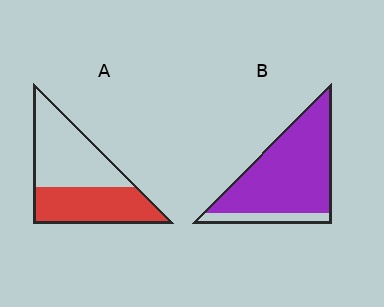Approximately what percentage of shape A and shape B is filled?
A is approximately 45% and B is approximately 85%.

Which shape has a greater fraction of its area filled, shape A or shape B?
Shape B.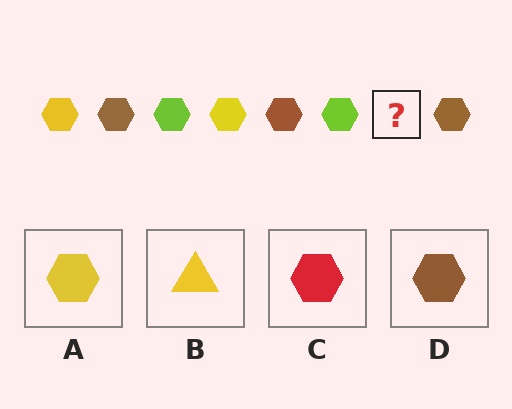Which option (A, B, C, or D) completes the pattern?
A.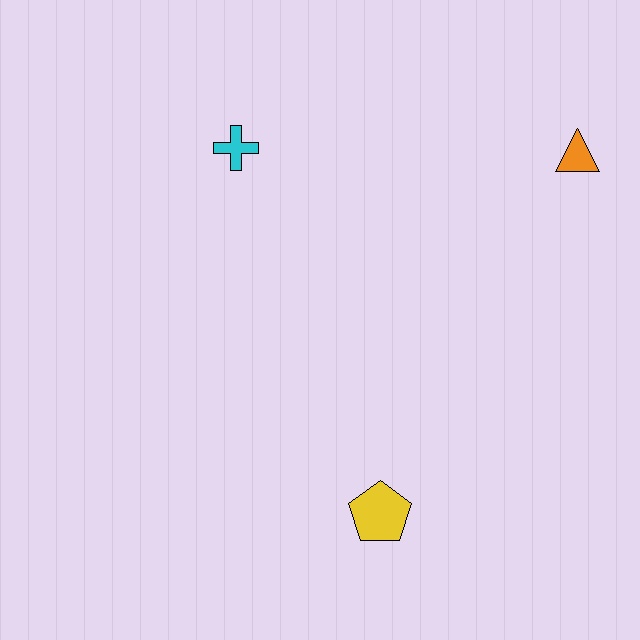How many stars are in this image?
There are no stars.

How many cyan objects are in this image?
There is 1 cyan object.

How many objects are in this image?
There are 3 objects.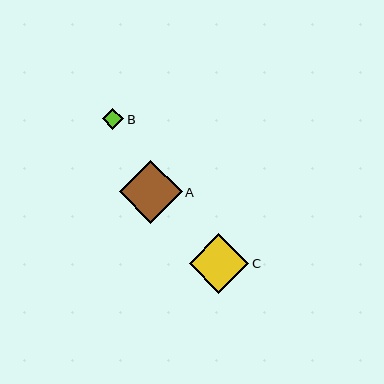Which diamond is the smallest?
Diamond B is the smallest with a size of approximately 22 pixels.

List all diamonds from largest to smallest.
From largest to smallest: A, C, B.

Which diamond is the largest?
Diamond A is the largest with a size of approximately 63 pixels.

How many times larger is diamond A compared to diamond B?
Diamond A is approximately 2.9 times the size of diamond B.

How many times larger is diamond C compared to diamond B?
Diamond C is approximately 2.7 times the size of diamond B.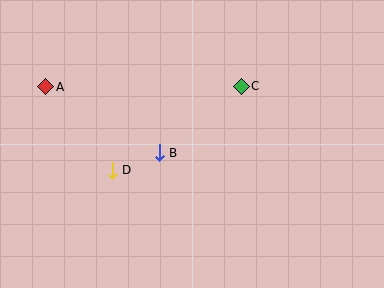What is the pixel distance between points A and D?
The distance between A and D is 107 pixels.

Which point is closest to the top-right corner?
Point C is closest to the top-right corner.